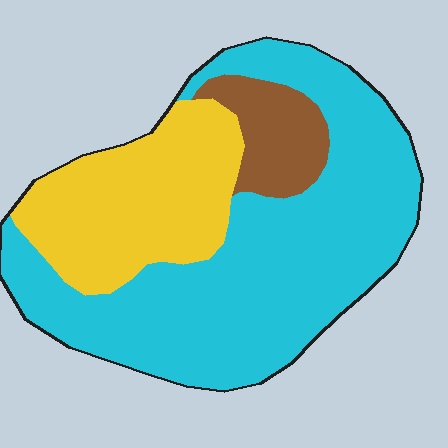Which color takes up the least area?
Brown, at roughly 10%.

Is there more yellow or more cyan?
Cyan.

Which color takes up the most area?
Cyan, at roughly 60%.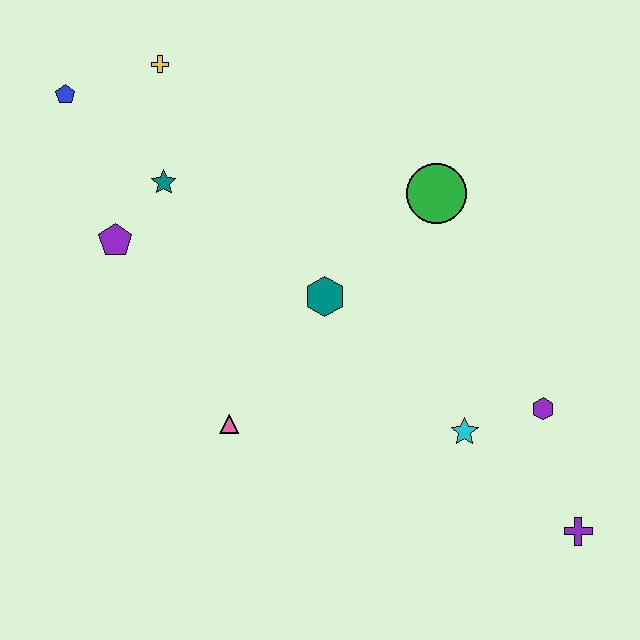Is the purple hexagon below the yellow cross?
Yes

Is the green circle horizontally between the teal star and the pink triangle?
No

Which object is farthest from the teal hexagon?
The purple cross is farthest from the teal hexagon.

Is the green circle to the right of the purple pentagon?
Yes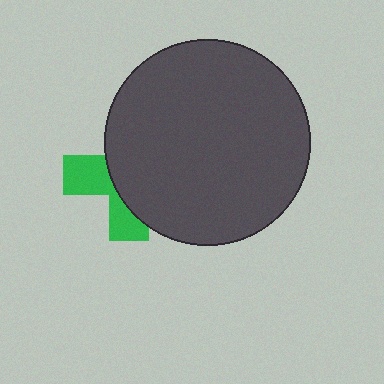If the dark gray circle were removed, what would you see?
You would see the complete green cross.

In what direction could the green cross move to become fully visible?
The green cross could move left. That would shift it out from behind the dark gray circle entirely.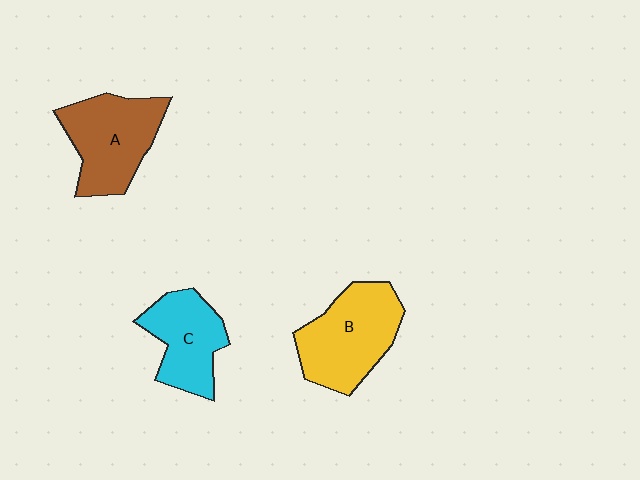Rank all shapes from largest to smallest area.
From largest to smallest: B (yellow), A (brown), C (cyan).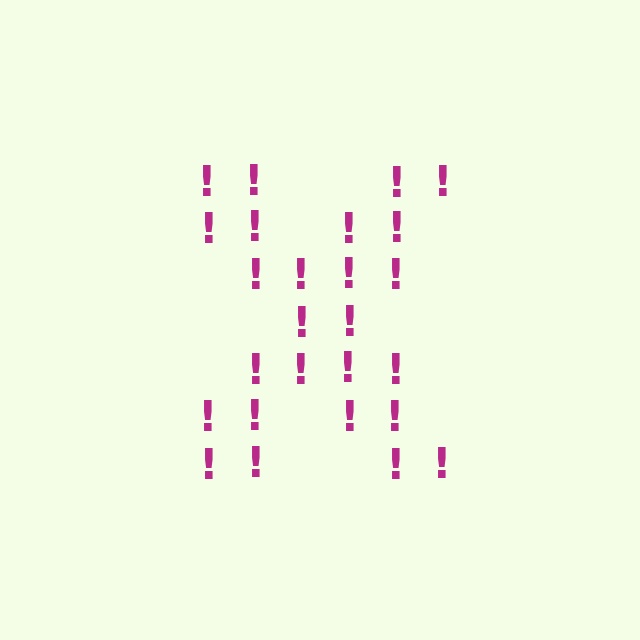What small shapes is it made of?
It is made of small exclamation marks.